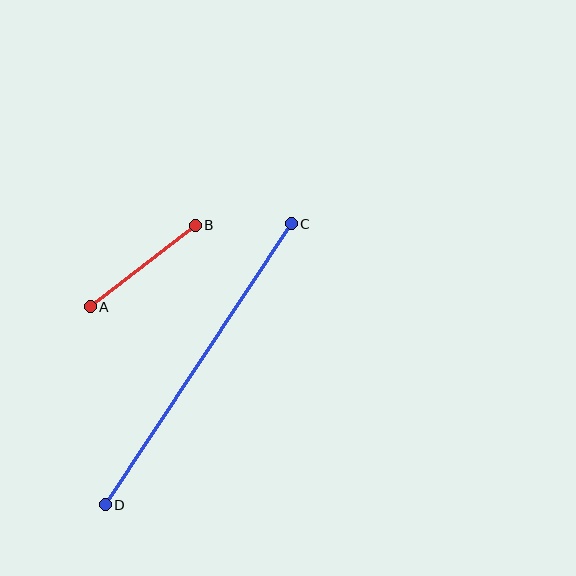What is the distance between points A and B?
The distance is approximately 133 pixels.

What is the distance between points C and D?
The distance is approximately 337 pixels.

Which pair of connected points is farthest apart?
Points C and D are farthest apart.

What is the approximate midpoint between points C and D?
The midpoint is at approximately (198, 364) pixels.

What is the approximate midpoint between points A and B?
The midpoint is at approximately (143, 266) pixels.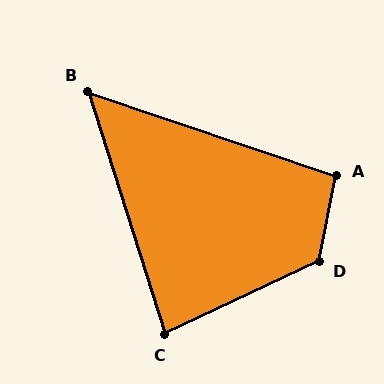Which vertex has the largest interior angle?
D, at approximately 126 degrees.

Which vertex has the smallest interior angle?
B, at approximately 54 degrees.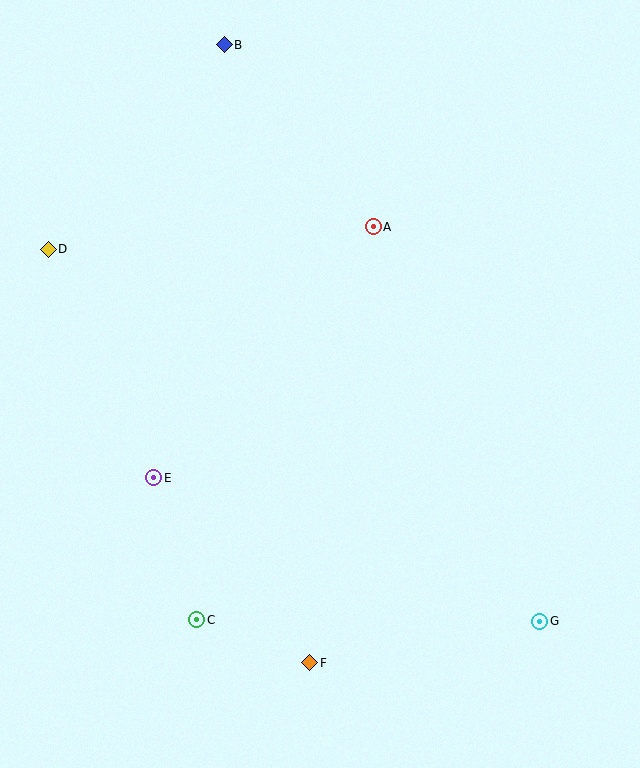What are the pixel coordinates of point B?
Point B is at (224, 45).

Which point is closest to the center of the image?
Point A at (373, 227) is closest to the center.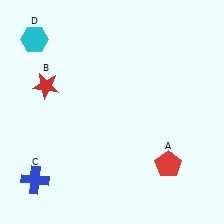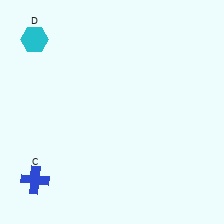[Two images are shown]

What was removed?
The red pentagon (A), the red star (B) were removed in Image 2.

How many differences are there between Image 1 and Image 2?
There are 2 differences between the two images.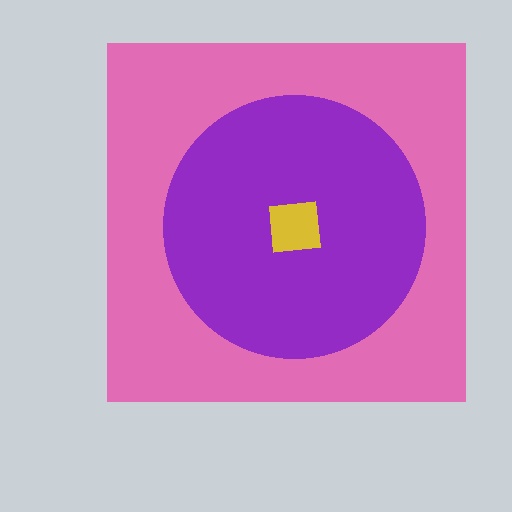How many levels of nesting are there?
3.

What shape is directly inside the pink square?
The purple circle.